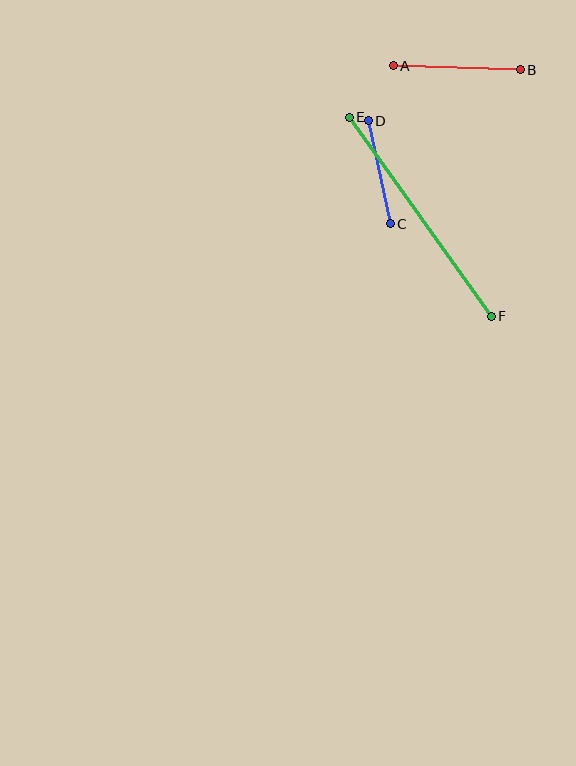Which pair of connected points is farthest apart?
Points E and F are farthest apart.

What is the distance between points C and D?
The distance is approximately 105 pixels.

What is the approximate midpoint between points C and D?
The midpoint is at approximately (379, 172) pixels.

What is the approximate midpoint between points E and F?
The midpoint is at approximately (420, 217) pixels.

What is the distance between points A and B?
The distance is approximately 127 pixels.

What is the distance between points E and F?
The distance is approximately 244 pixels.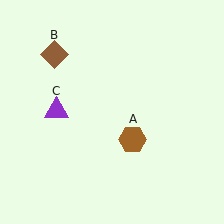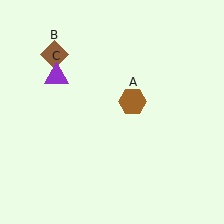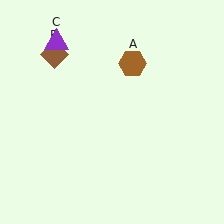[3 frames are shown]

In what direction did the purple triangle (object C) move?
The purple triangle (object C) moved up.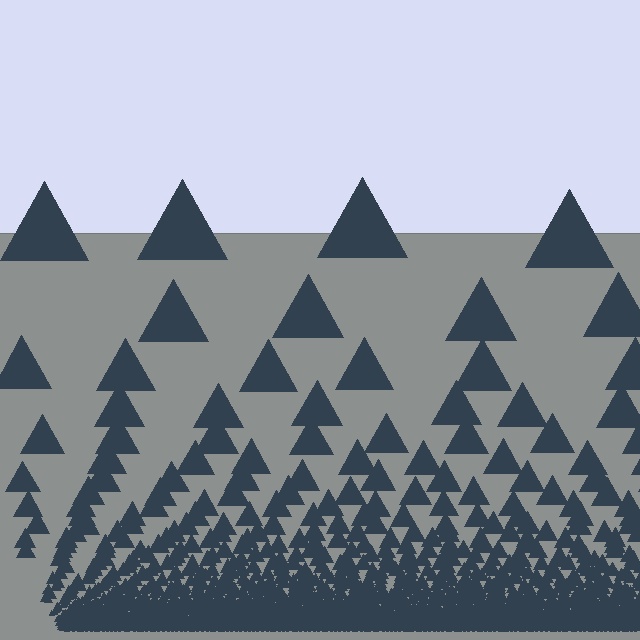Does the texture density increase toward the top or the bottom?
Density increases toward the bottom.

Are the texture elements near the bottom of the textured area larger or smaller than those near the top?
Smaller. The gradient is inverted — elements near the bottom are smaller and denser.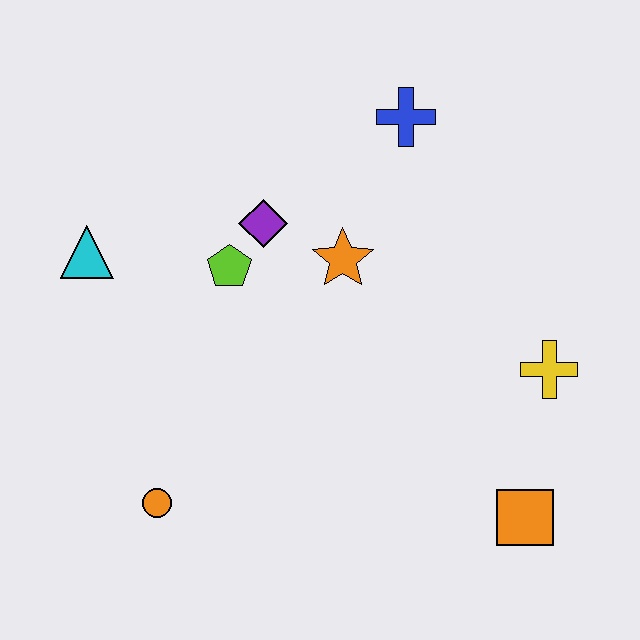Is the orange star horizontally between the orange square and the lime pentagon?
Yes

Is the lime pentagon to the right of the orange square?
No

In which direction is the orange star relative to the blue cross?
The orange star is below the blue cross.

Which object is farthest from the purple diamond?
The orange square is farthest from the purple diamond.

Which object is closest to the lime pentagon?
The purple diamond is closest to the lime pentagon.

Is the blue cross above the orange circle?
Yes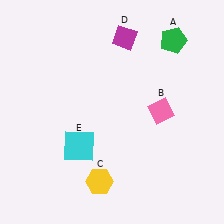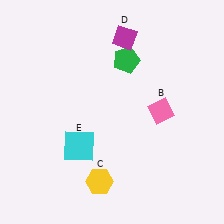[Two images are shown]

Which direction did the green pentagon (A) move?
The green pentagon (A) moved left.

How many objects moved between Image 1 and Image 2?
1 object moved between the two images.